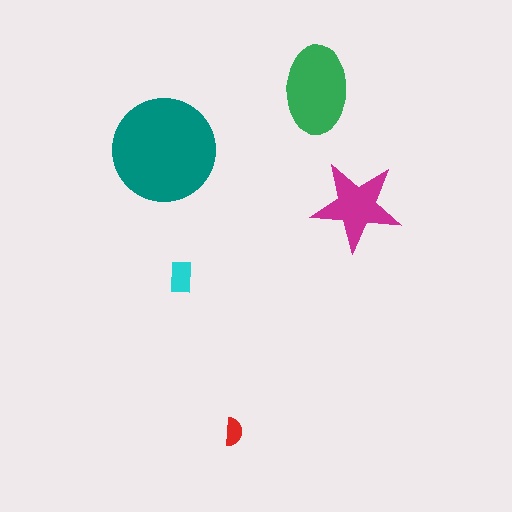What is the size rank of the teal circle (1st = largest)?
1st.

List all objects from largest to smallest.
The teal circle, the green ellipse, the magenta star, the cyan rectangle, the red semicircle.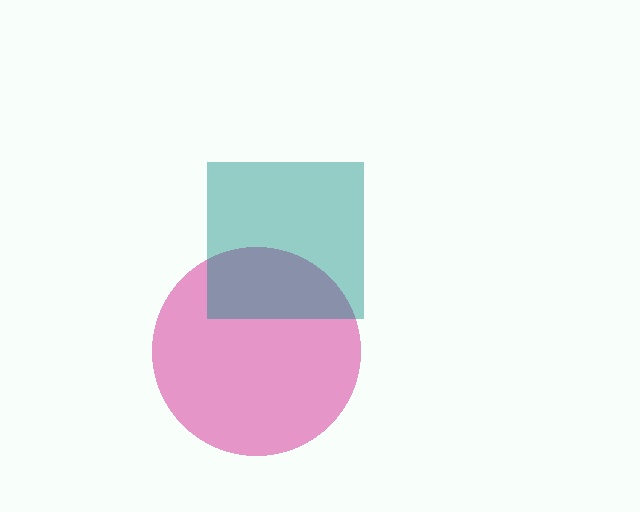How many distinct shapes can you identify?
There are 2 distinct shapes: a magenta circle, a teal square.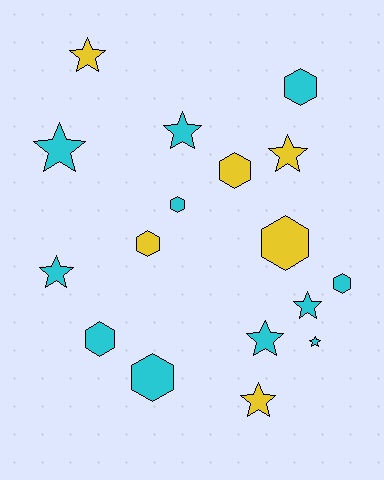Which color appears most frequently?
Cyan, with 11 objects.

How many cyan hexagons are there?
There are 5 cyan hexagons.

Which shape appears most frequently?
Star, with 9 objects.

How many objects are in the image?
There are 17 objects.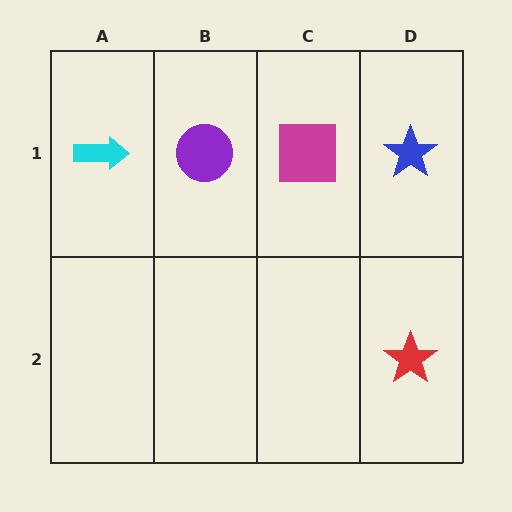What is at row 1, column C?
A magenta square.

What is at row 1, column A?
A cyan arrow.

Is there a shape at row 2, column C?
No, that cell is empty.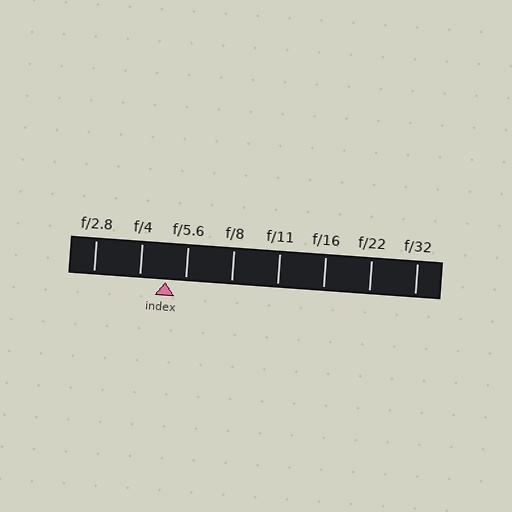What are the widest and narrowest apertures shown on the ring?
The widest aperture shown is f/2.8 and the narrowest is f/32.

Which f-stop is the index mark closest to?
The index mark is closest to f/5.6.